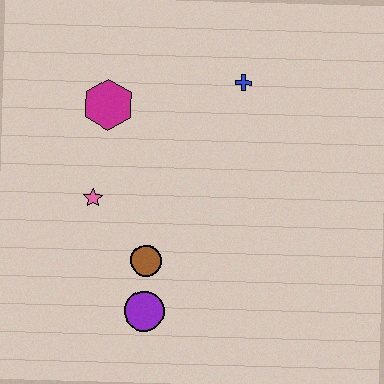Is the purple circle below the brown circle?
Yes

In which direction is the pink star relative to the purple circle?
The pink star is above the purple circle.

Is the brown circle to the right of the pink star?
Yes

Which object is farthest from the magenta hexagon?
The purple circle is farthest from the magenta hexagon.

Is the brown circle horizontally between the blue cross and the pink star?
Yes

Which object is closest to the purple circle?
The brown circle is closest to the purple circle.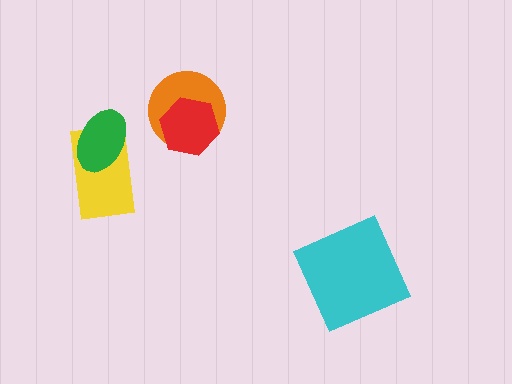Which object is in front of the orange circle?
The red hexagon is in front of the orange circle.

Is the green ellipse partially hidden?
No, no other shape covers it.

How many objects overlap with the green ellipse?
1 object overlaps with the green ellipse.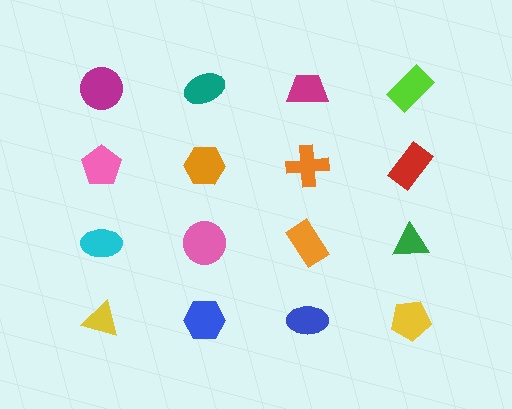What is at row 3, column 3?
An orange rectangle.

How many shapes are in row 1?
4 shapes.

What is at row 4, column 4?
A yellow pentagon.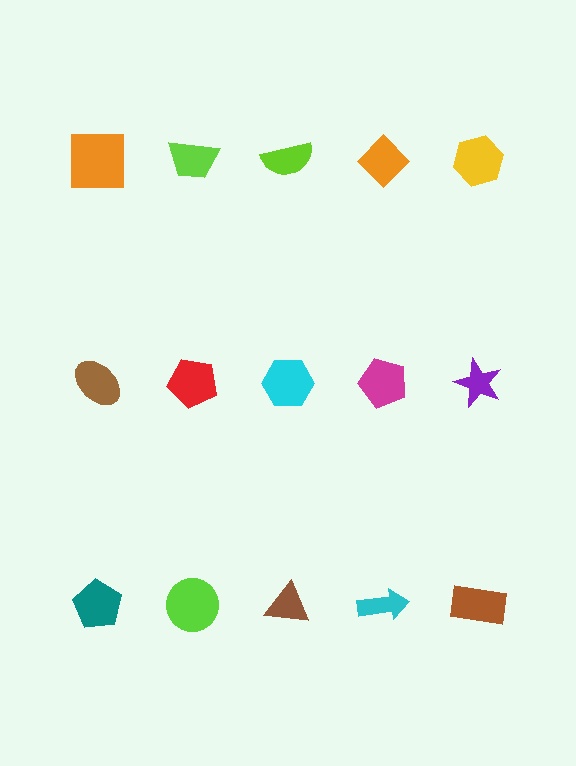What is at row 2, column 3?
A cyan hexagon.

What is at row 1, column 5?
A yellow hexagon.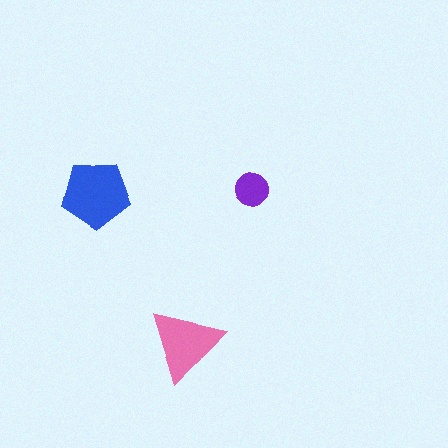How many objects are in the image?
There are 3 objects in the image.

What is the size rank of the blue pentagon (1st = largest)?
1st.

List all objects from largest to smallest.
The blue pentagon, the pink triangle, the purple circle.